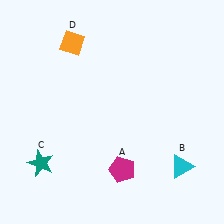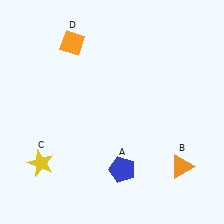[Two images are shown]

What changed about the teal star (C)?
In Image 1, C is teal. In Image 2, it changed to yellow.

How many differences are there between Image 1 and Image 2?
There are 3 differences between the two images.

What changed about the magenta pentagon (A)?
In Image 1, A is magenta. In Image 2, it changed to blue.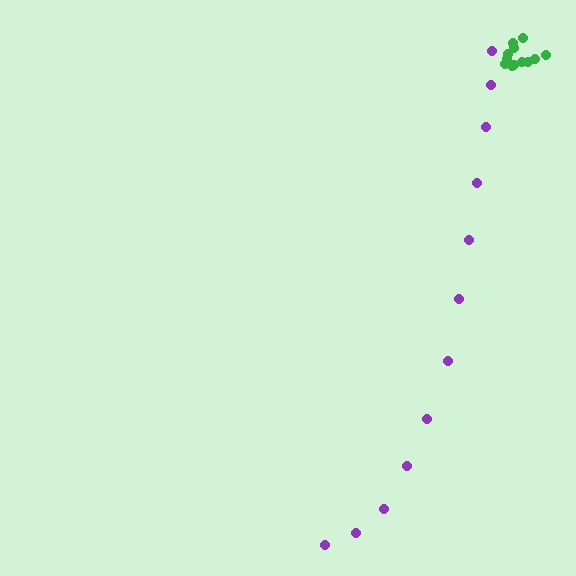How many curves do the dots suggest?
There are 2 distinct paths.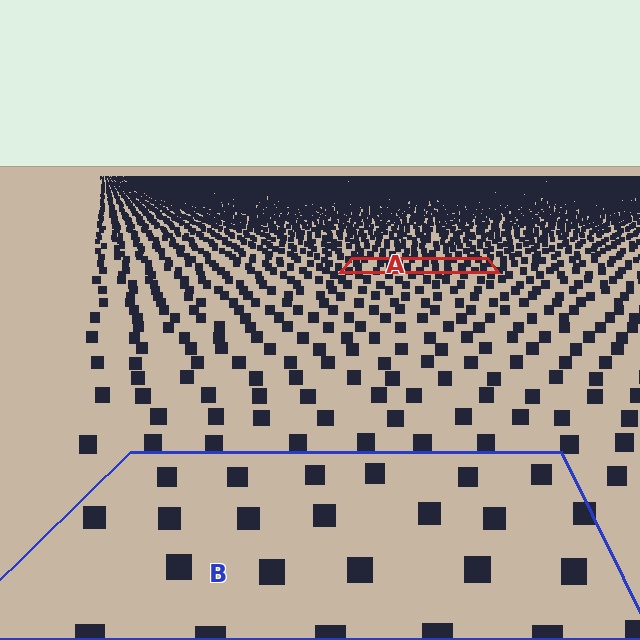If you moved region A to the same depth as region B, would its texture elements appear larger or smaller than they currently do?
They would appear larger. At a closer depth, the same texture elements are projected at a bigger on-screen size.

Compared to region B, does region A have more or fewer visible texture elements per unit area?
Region A has more texture elements per unit area — they are packed more densely because it is farther away.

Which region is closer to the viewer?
Region B is closer. The texture elements there are larger and more spread out.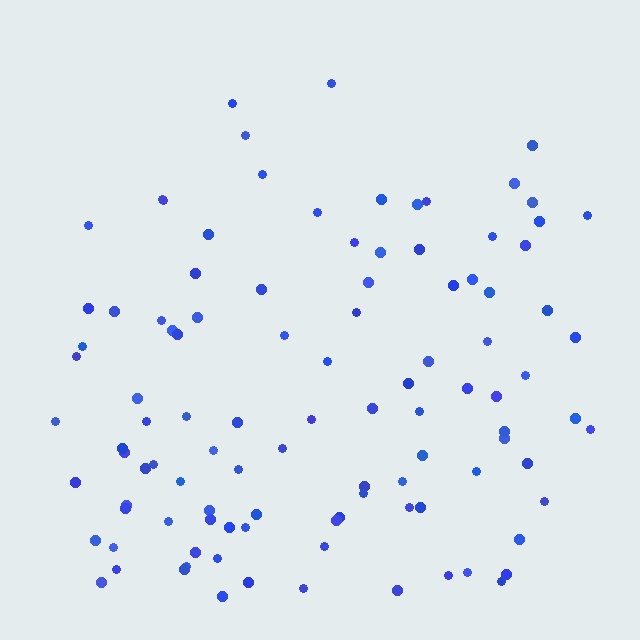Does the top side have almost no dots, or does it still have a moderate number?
Still a moderate number, just noticeably fewer than the bottom.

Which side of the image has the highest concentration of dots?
The bottom.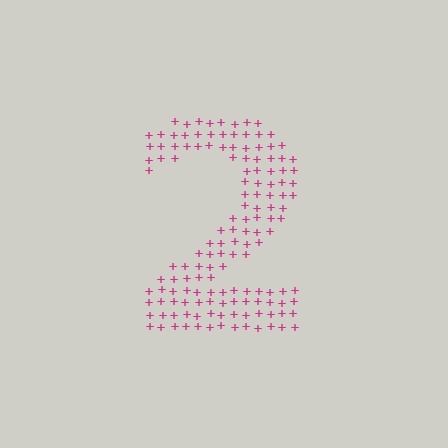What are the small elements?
The small elements are plus signs.